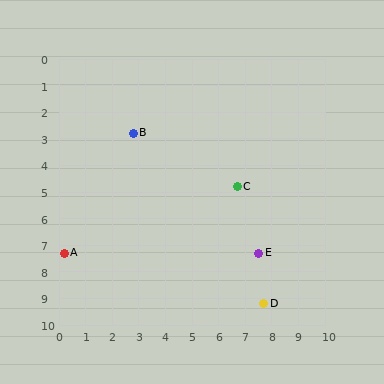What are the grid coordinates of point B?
Point B is at approximately (2.8, 2.8).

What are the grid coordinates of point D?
Point D is at approximately (7.7, 9.2).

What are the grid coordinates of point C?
Point C is at approximately (6.7, 4.8).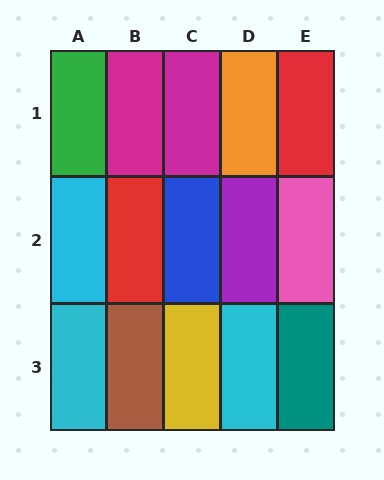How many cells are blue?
1 cell is blue.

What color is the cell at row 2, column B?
Red.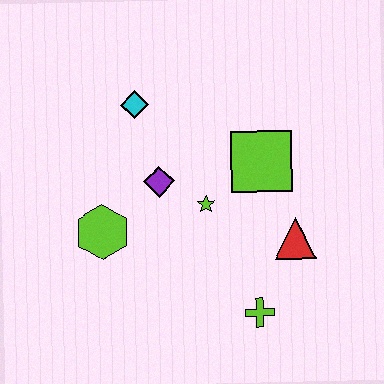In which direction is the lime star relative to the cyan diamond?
The lime star is below the cyan diamond.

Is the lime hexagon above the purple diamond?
No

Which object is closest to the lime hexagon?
The purple diamond is closest to the lime hexagon.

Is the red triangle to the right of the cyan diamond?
Yes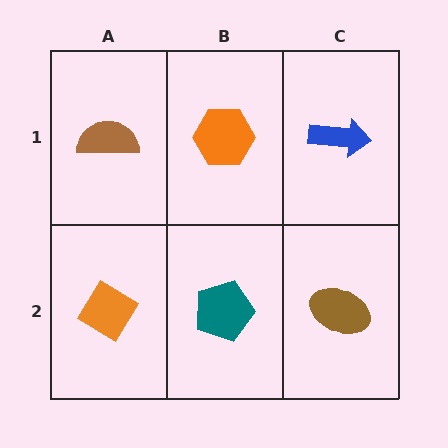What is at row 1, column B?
An orange hexagon.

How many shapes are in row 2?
3 shapes.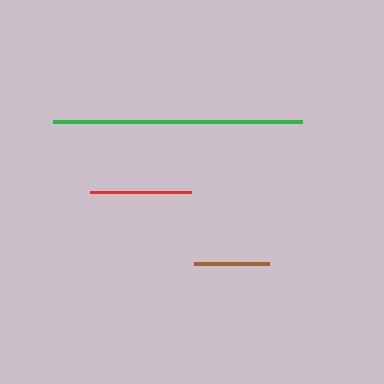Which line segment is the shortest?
The brown line is the shortest at approximately 75 pixels.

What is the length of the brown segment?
The brown segment is approximately 75 pixels long.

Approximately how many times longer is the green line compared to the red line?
The green line is approximately 2.5 times the length of the red line.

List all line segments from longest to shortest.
From longest to shortest: green, red, brown.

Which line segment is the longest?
The green line is the longest at approximately 249 pixels.